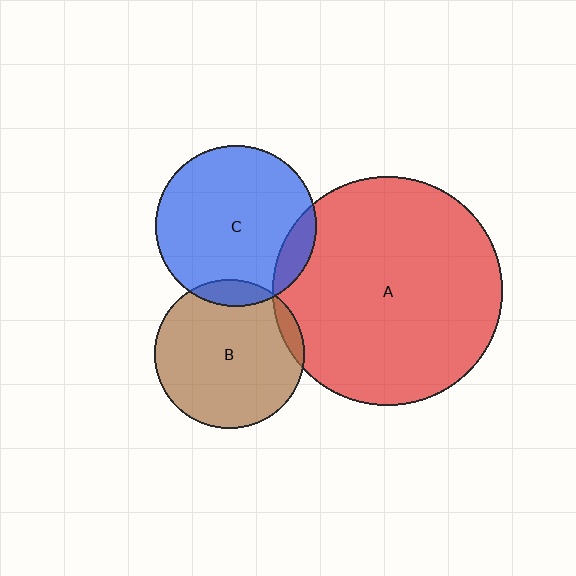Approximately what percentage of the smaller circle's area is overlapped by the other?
Approximately 10%.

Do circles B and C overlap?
Yes.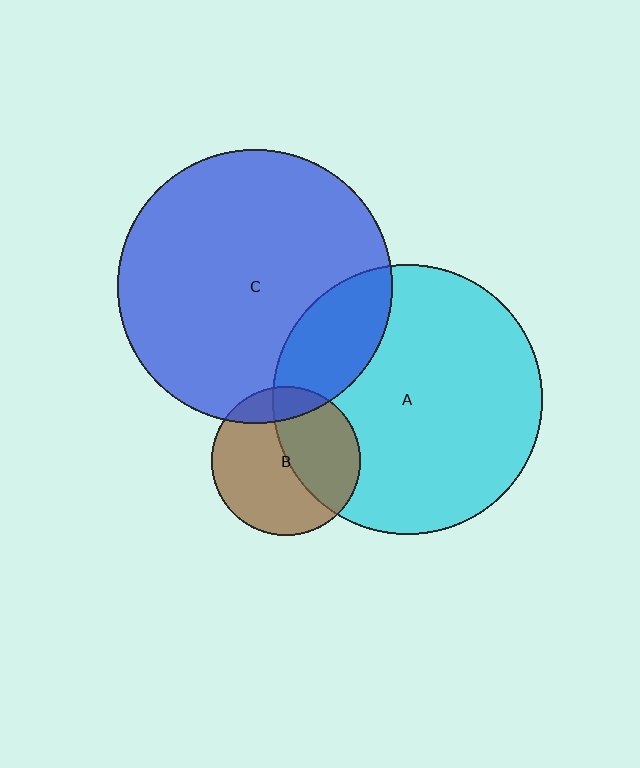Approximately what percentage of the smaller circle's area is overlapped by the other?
Approximately 45%.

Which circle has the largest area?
Circle C (blue).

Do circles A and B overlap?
Yes.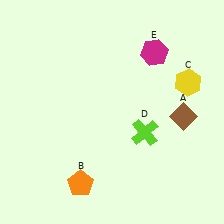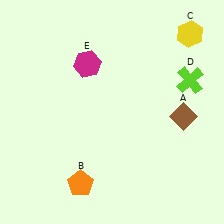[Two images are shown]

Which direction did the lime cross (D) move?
The lime cross (D) moved up.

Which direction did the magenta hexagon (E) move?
The magenta hexagon (E) moved left.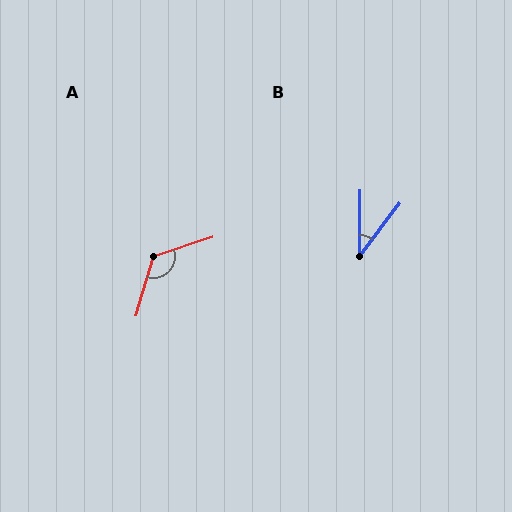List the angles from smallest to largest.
B (37°), A (124°).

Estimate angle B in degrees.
Approximately 37 degrees.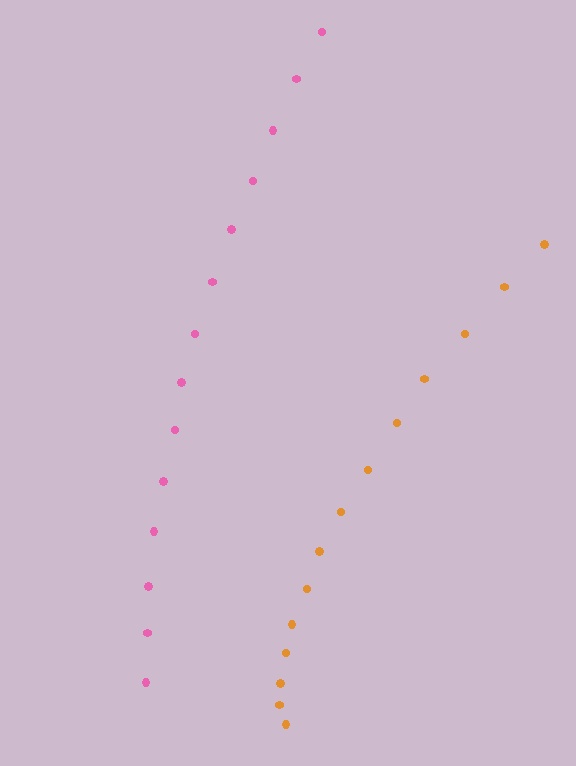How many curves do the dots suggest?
There are 2 distinct paths.